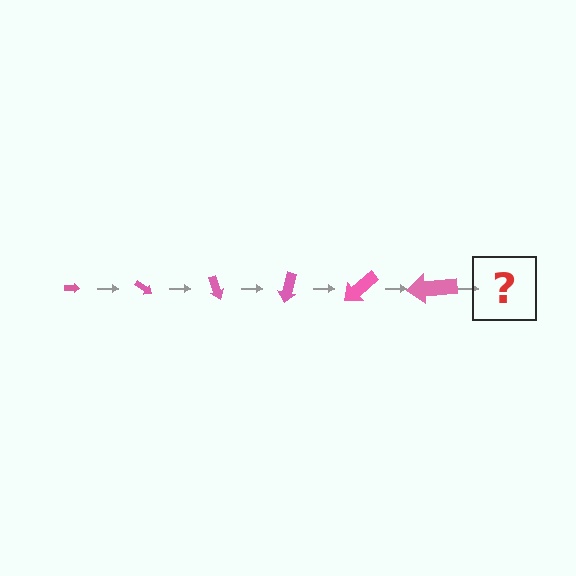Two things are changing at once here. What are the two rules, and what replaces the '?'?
The two rules are that the arrow grows larger each step and it rotates 35 degrees each step. The '?' should be an arrow, larger than the previous one and rotated 210 degrees from the start.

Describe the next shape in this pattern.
It should be an arrow, larger than the previous one and rotated 210 degrees from the start.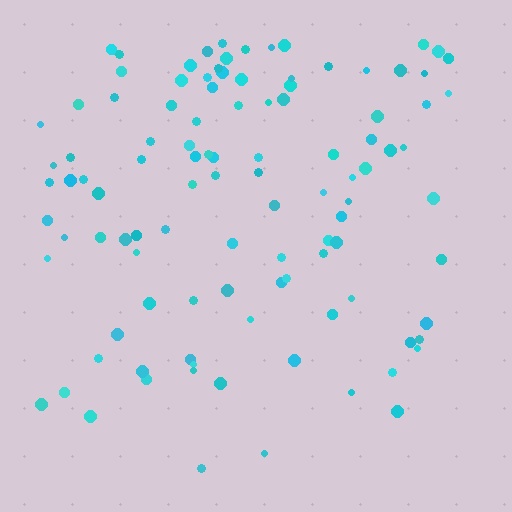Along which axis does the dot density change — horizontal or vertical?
Vertical.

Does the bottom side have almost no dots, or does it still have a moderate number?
Still a moderate number, just noticeably fewer than the top.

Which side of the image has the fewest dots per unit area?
The bottom.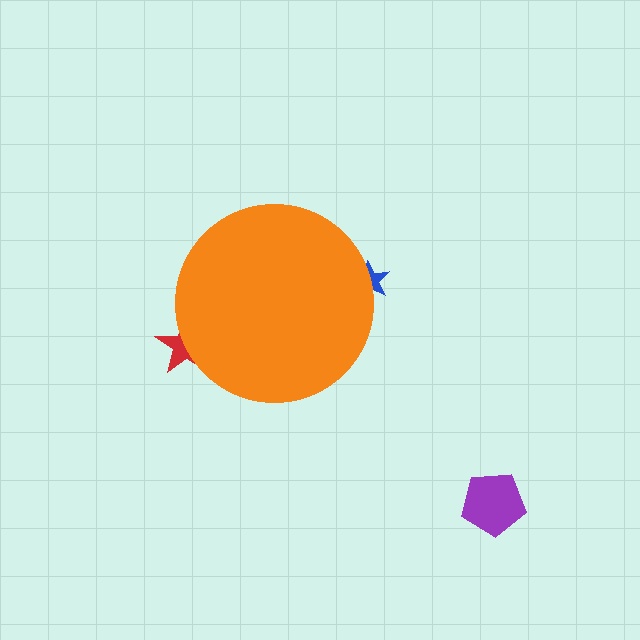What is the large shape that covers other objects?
An orange circle.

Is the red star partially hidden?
Yes, the red star is partially hidden behind the orange circle.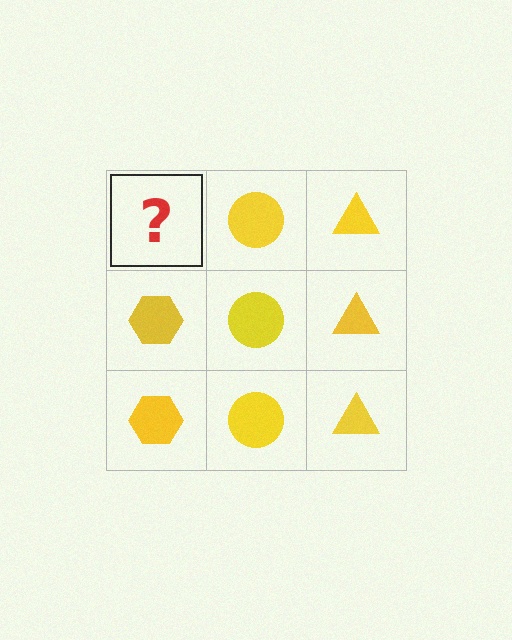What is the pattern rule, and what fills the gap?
The rule is that each column has a consistent shape. The gap should be filled with a yellow hexagon.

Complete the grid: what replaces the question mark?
The question mark should be replaced with a yellow hexagon.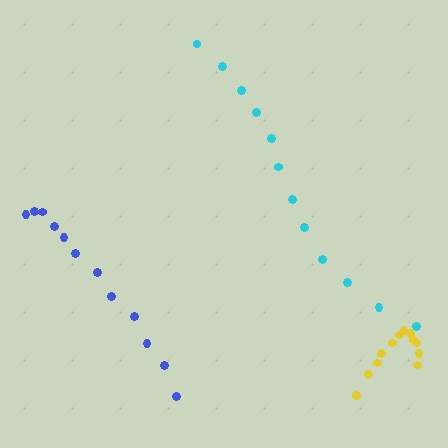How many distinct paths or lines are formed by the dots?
There are 3 distinct paths.